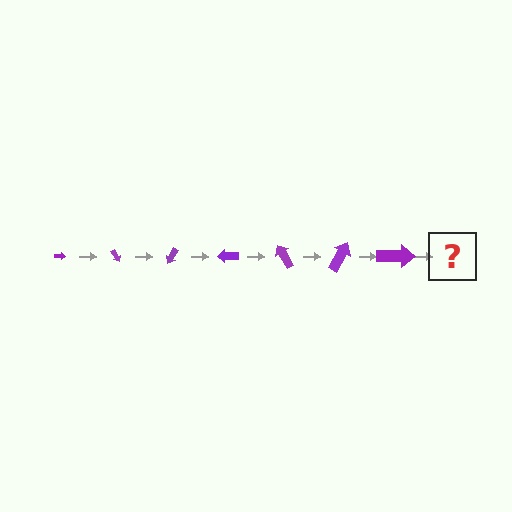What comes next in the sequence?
The next element should be an arrow, larger than the previous one and rotated 420 degrees from the start.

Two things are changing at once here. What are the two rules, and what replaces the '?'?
The two rules are that the arrow grows larger each step and it rotates 60 degrees each step. The '?' should be an arrow, larger than the previous one and rotated 420 degrees from the start.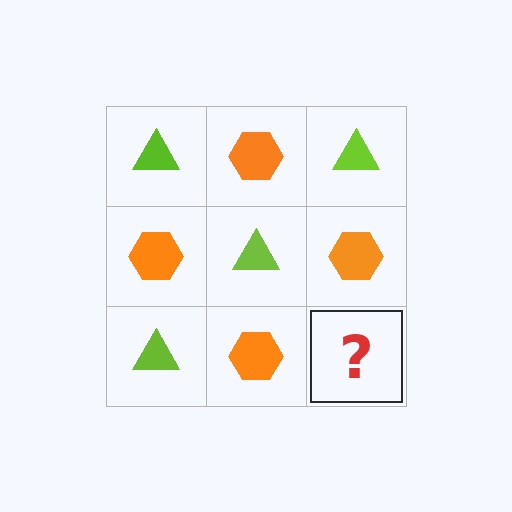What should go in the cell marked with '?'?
The missing cell should contain a lime triangle.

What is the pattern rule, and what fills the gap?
The rule is that it alternates lime triangle and orange hexagon in a checkerboard pattern. The gap should be filled with a lime triangle.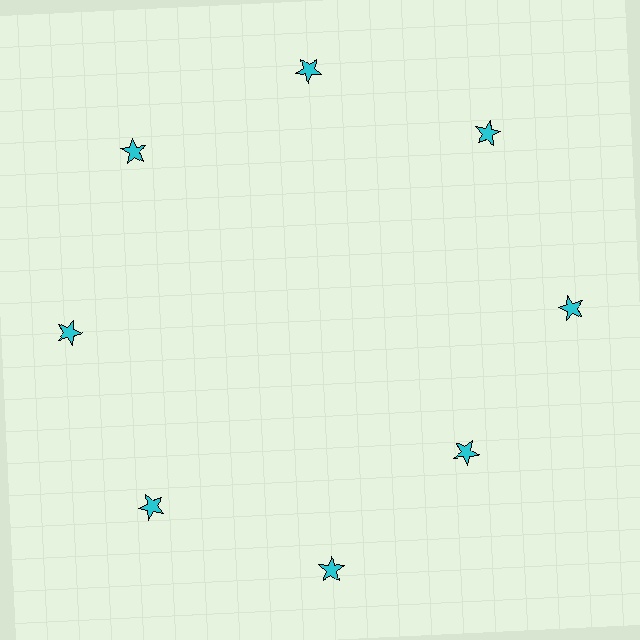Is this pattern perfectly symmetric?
No. The 8 cyan stars are arranged in a ring, but one element near the 4 o'clock position is pulled inward toward the center, breaking the 8-fold rotational symmetry.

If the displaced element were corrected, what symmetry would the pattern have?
It would have 8-fold rotational symmetry — the pattern would map onto itself every 45 degrees.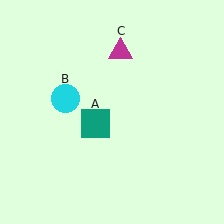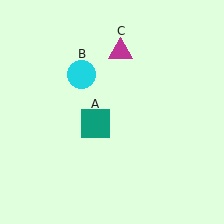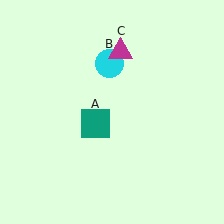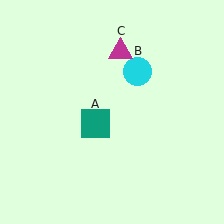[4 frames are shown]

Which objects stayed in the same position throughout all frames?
Teal square (object A) and magenta triangle (object C) remained stationary.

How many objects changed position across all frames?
1 object changed position: cyan circle (object B).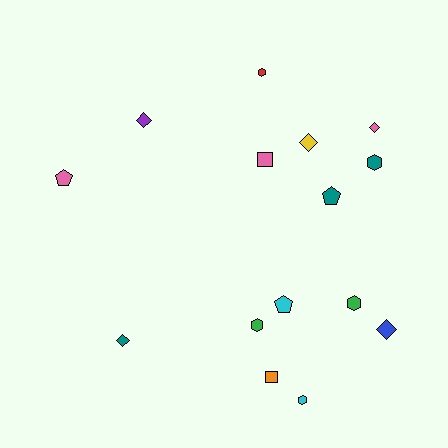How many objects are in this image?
There are 15 objects.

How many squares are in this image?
There are 2 squares.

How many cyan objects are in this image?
There are 2 cyan objects.